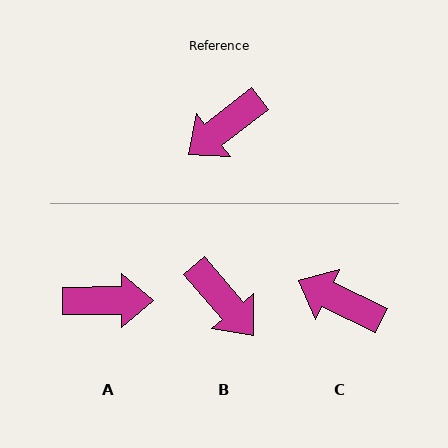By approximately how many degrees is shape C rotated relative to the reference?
Approximately 64 degrees clockwise.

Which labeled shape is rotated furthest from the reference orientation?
A, about 142 degrees away.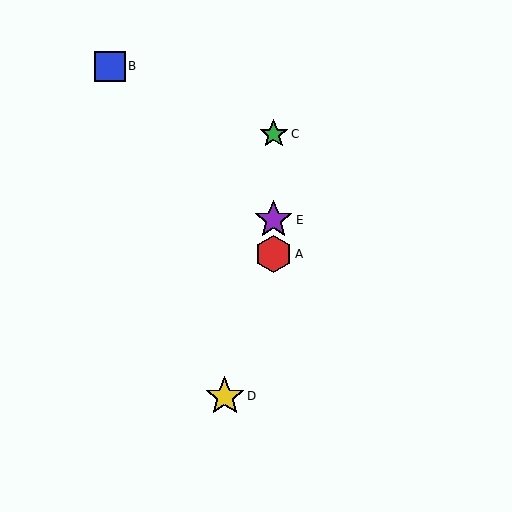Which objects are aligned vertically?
Objects A, C, E are aligned vertically.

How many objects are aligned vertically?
3 objects (A, C, E) are aligned vertically.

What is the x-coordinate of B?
Object B is at x≈110.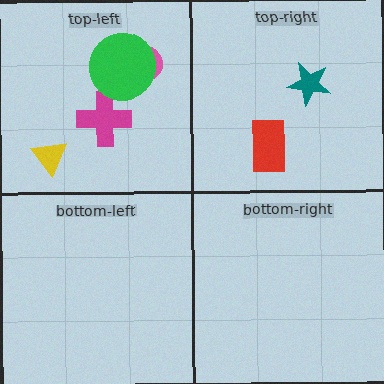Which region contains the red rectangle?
The top-right region.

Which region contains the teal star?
The top-right region.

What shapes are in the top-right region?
The red rectangle, the teal star.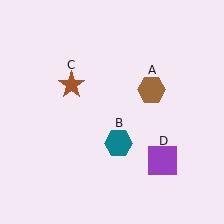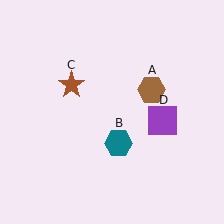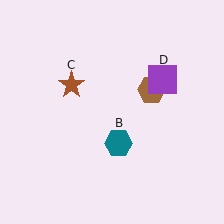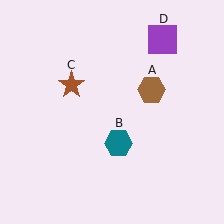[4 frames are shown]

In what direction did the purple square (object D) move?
The purple square (object D) moved up.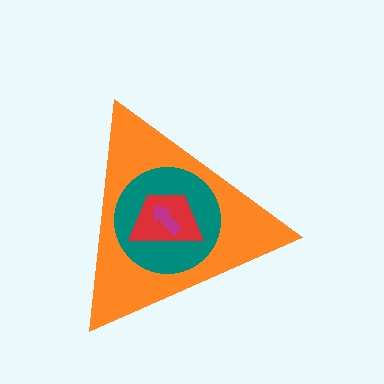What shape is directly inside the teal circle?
The red trapezoid.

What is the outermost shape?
The orange triangle.